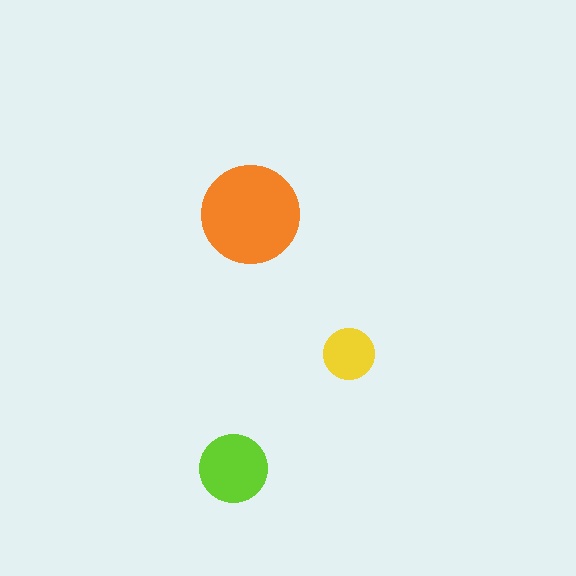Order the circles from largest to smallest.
the orange one, the lime one, the yellow one.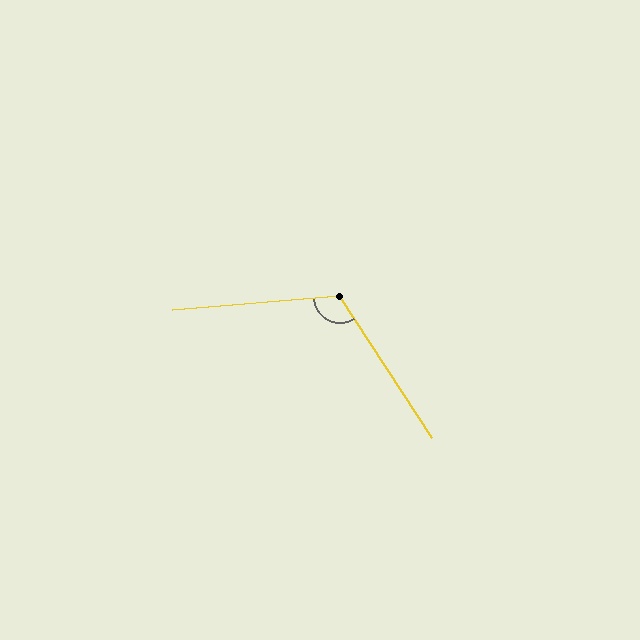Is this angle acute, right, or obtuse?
It is obtuse.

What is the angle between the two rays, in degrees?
Approximately 118 degrees.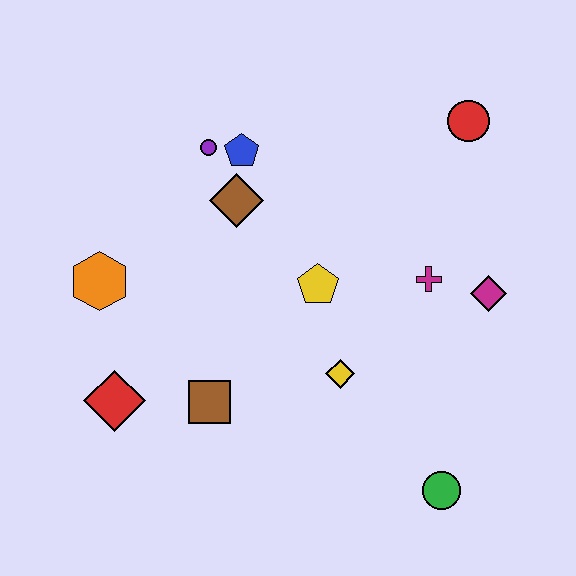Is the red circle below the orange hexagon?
No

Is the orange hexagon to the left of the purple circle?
Yes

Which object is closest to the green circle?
The yellow diamond is closest to the green circle.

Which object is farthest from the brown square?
The red circle is farthest from the brown square.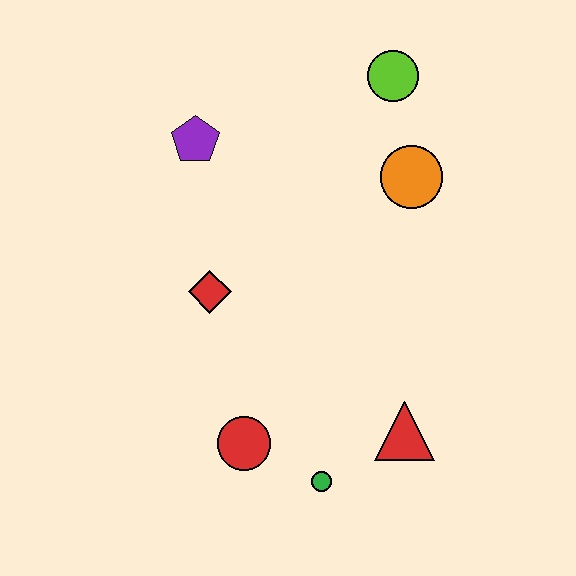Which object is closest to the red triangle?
The green circle is closest to the red triangle.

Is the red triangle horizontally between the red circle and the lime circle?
No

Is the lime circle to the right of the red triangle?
No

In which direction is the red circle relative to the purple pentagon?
The red circle is below the purple pentagon.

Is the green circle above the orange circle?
No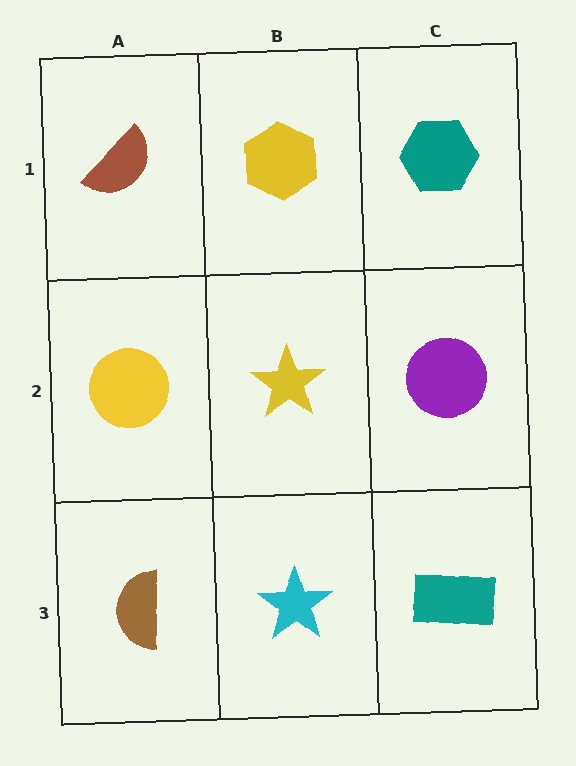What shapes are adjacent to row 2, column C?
A teal hexagon (row 1, column C), a teal rectangle (row 3, column C), a yellow star (row 2, column B).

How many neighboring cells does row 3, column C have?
2.